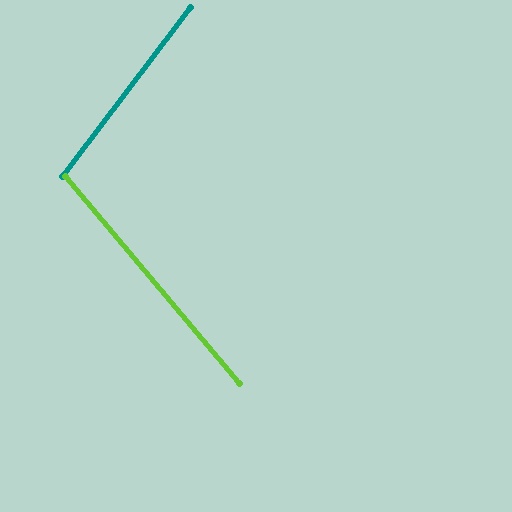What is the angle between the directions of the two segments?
Approximately 77 degrees.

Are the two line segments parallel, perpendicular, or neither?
Neither parallel nor perpendicular — they differ by about 77°.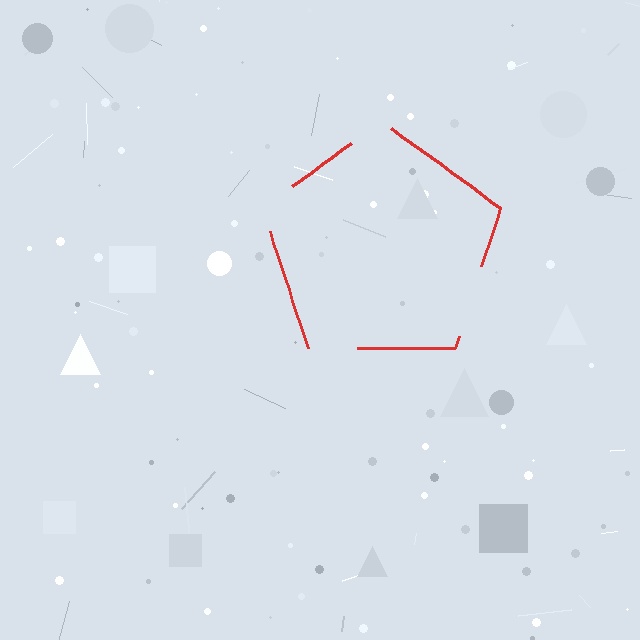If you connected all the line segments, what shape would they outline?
They would outline a pentagon.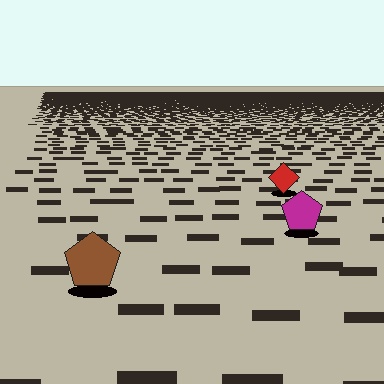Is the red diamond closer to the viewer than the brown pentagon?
No. The brown pentagon is closer — you can tell from the texture gradient: the ground texture is coarser near it.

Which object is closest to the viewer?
The brown pentagon is closest. The texture marks near it are larger and more spread out.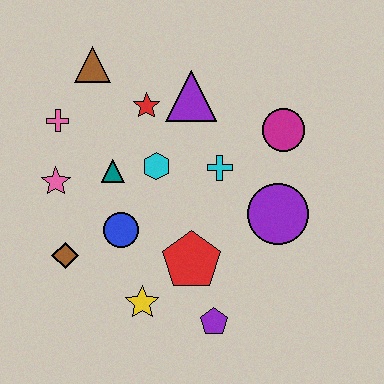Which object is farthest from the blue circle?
The magenta circle is farthest from the blue circle.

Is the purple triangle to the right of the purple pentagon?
No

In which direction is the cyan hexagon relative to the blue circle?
The cyan hexagon is above the blue circle.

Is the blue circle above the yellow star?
Yes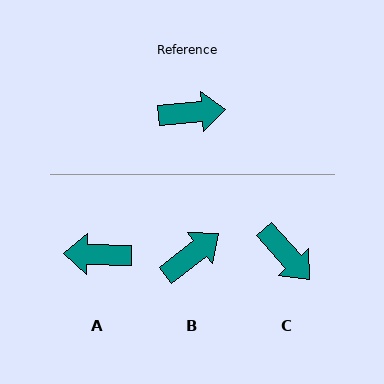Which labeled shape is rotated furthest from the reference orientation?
A, about 174 degrees away.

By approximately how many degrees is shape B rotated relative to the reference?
Approximately 34 degrees counter-clockwise.